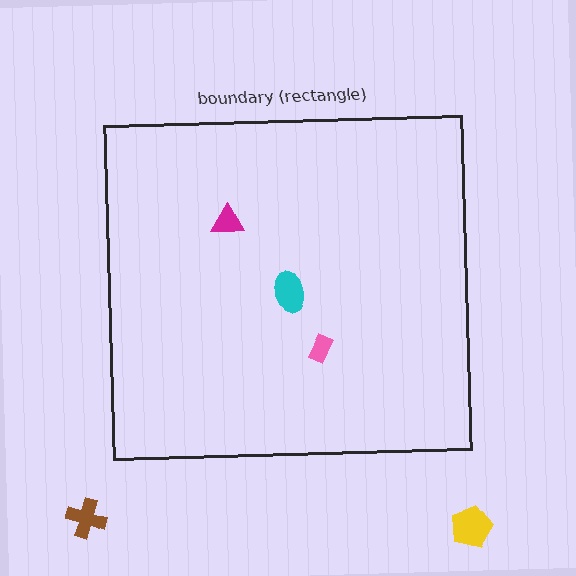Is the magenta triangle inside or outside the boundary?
Inside.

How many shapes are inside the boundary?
3 inside, 2 outside.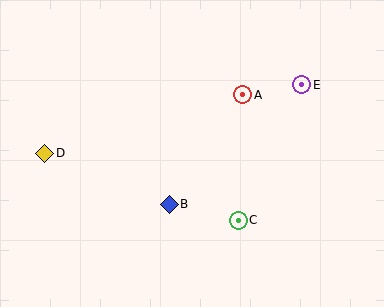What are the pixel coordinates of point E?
Point E is at (302, 85).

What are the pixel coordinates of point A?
Point A is at (243, 95).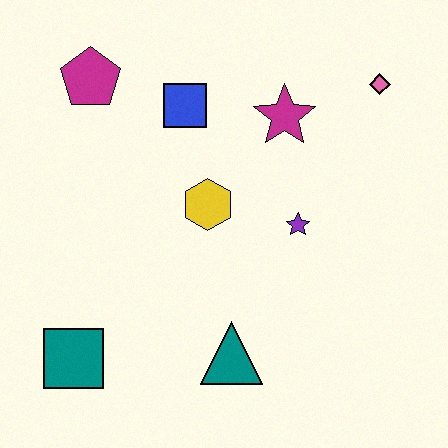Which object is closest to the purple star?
The yellow hexagon is closest to the purple star.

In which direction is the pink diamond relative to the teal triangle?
The pink diamond is above the teal triangle.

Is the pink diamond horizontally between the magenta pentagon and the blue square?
No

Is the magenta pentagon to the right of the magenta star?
No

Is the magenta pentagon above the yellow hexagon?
Yes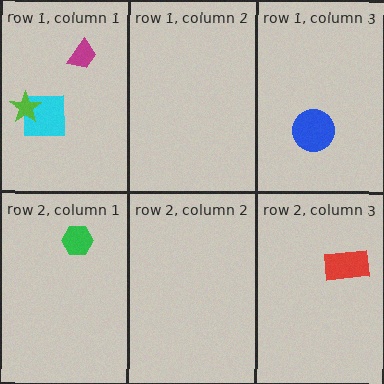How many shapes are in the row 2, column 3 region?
1.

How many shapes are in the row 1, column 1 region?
3.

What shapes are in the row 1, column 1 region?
The magenta trapezoid, the cyan square, the lime star.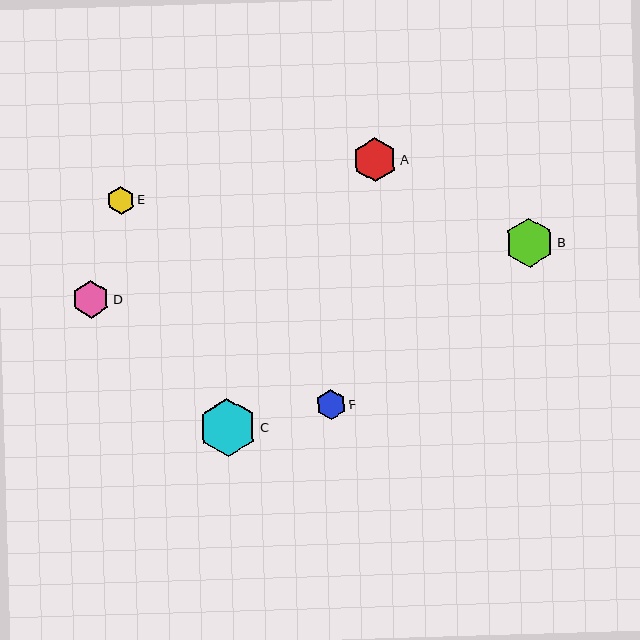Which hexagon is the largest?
Hexagon C is the largest with a size of approximately 58 pixels.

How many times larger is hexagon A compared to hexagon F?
Hexagon A is approximately 1.5 times the size of hexagon F.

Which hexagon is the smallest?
Hexagon E is the smallest with a size of approximately 28 pixels.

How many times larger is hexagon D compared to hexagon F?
Hexagon D is approximately 1.2 times the size of hexagon F.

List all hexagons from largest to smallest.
From largest to smallest: C, B, A, D, F, E.